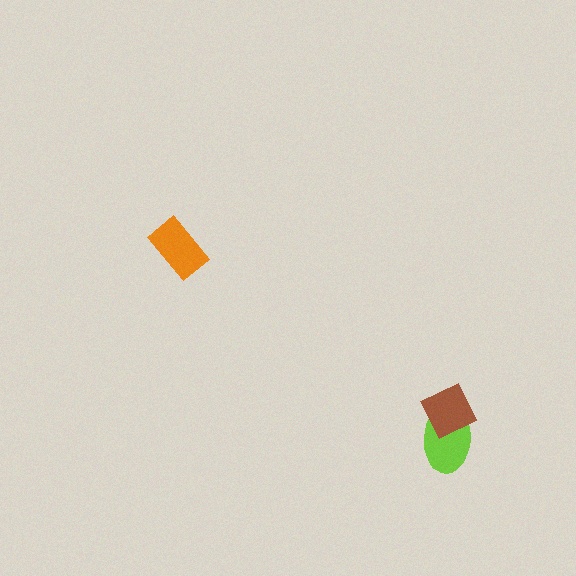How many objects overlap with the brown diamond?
1 object overlaps with the brown diamond.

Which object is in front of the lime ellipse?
The brown diamond is in front of the lime ellipse.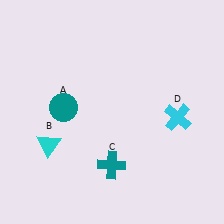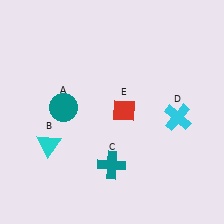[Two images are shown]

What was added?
A red diamond (E) was added in Image 2.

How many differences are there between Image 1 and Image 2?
There is 1 difference between the two images.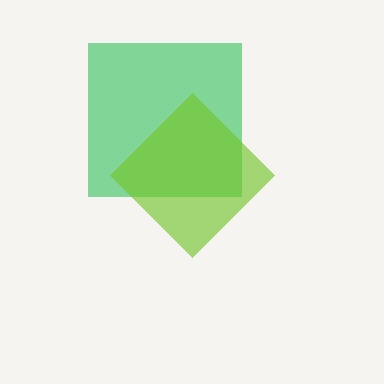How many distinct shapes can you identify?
There are 2 distinct shapes: a green square, a lime diamond.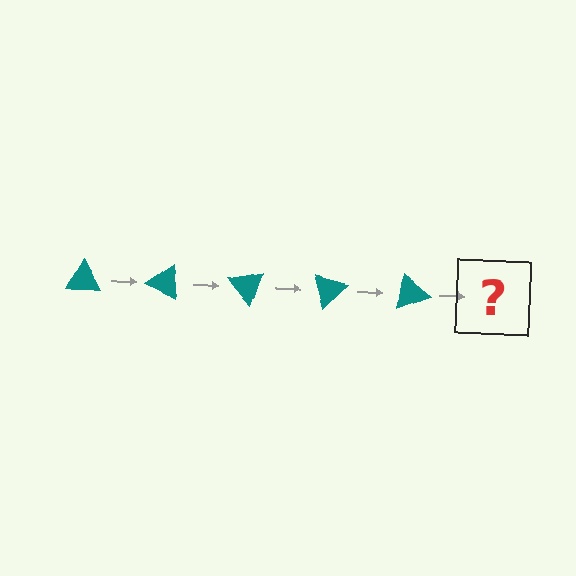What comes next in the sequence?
The next element should be a teal triangle rotated 125 degrees.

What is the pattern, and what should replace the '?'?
The pattern is that the triangle rotates 25 degrees each step. The '?' should be a teal triangle rotated 125 degrees.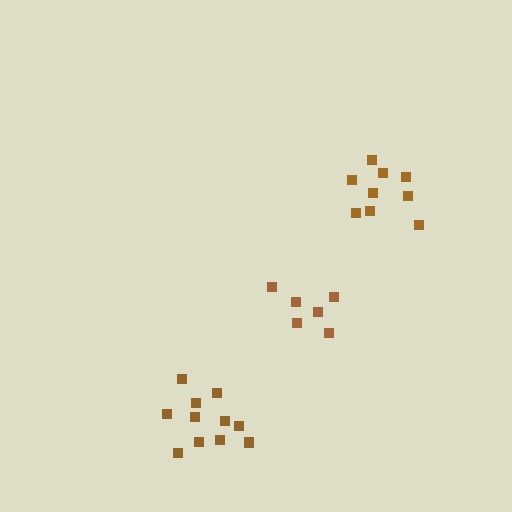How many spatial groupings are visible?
There are 3 spatial groupings.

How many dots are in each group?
Group 1: 6 dots, Group 2: 11 dots, Group 3: 9 dots (26 total).